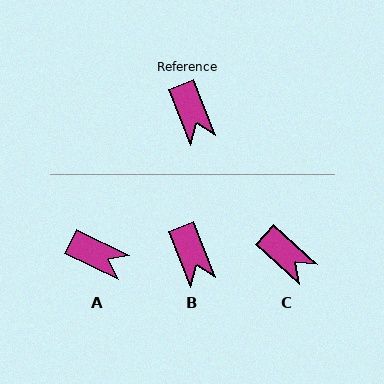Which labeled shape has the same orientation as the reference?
B.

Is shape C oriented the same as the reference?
No, it is off by about 26 degrees.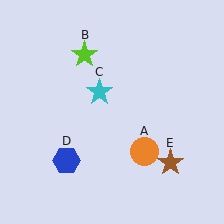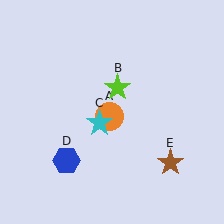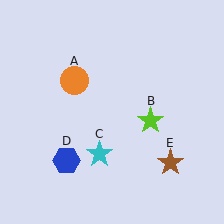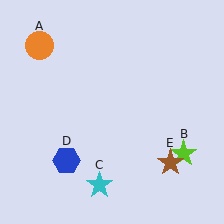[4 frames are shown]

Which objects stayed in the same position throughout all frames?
Blue hexagon (object D) and brown star (object E) remained stationary.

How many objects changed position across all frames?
3 objects changed position: orange circle (object A), lime star (object B), cyan star (object C).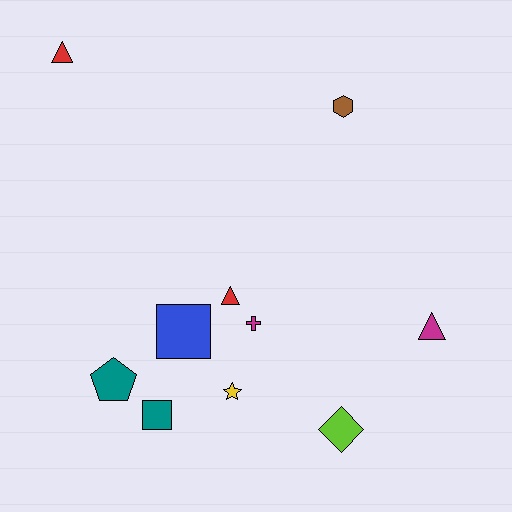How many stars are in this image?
There is 1 star.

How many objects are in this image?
There are 10 objects.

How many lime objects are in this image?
There is 1 lime object.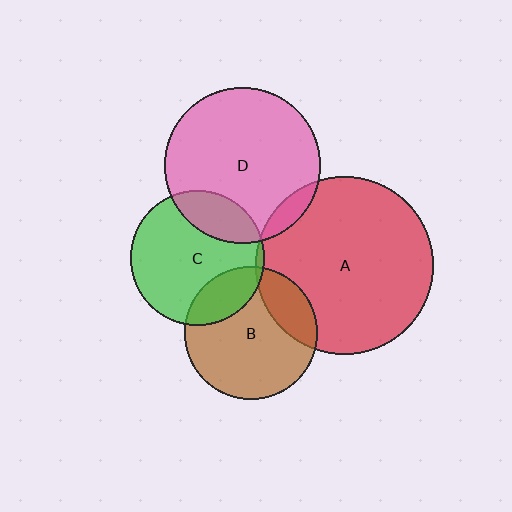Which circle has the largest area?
Circle A (red).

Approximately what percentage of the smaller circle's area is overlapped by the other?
Approximately 20%.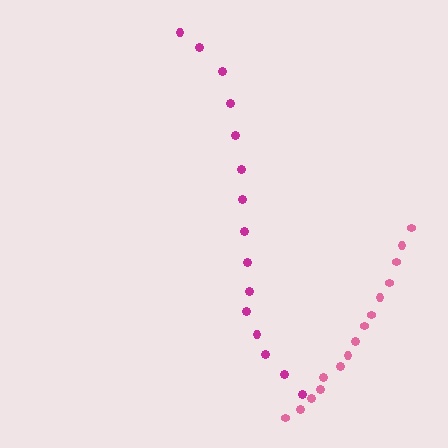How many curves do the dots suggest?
There are 2 distinct paths.